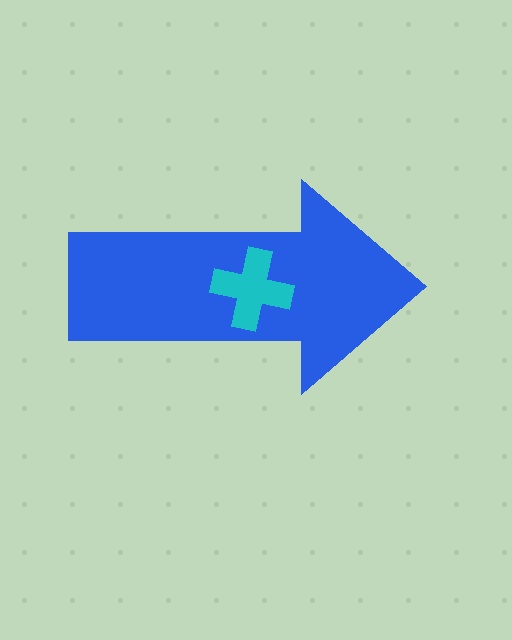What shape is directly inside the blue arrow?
The cyan cross.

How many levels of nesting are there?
2.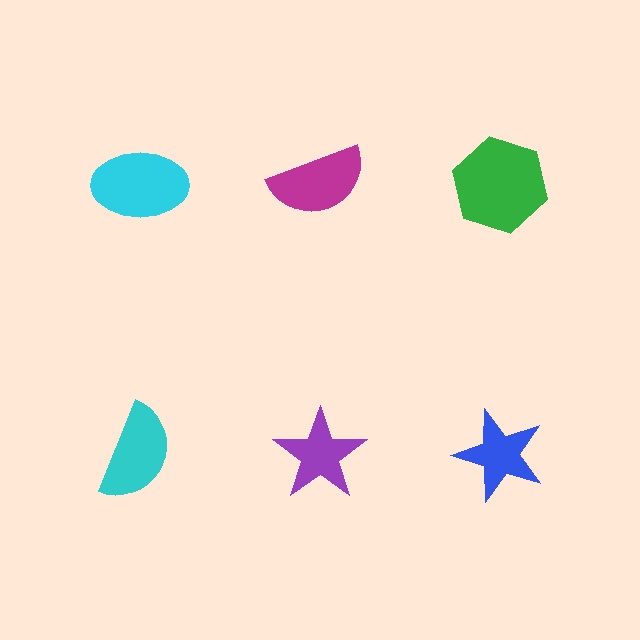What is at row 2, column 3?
A blue star.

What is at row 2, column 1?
A cyan semicircle.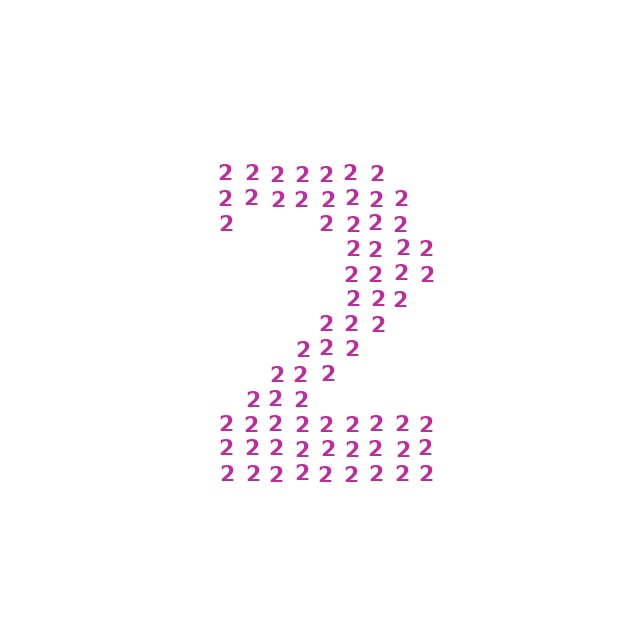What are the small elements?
The small elements are digit 2's.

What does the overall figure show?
The overall figure shows the digit 2.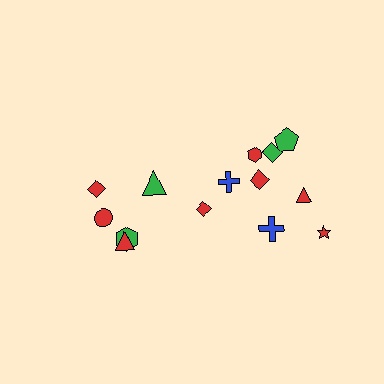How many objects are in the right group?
There are 8 objects.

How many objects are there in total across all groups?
There are 14 objects.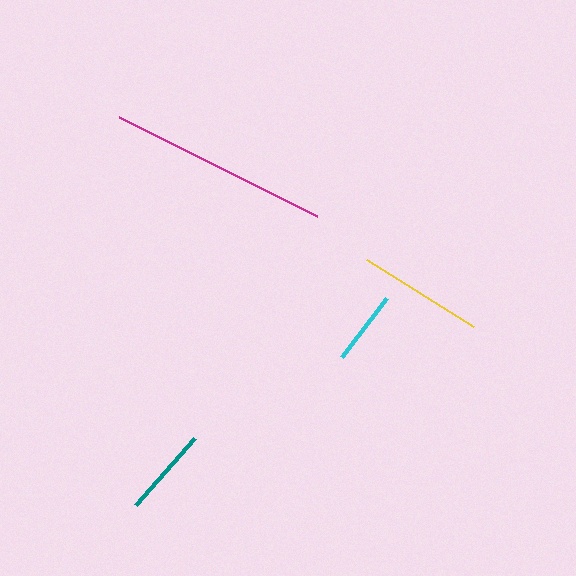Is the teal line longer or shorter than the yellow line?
The yellow line is longer than the teal line.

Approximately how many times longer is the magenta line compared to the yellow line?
The magenta line is approximately 1.8 times the length of the yellow line.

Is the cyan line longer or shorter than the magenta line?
The magenta line is longer than the cyan line.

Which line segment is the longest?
The magenta line is the longest at approximately 222 pixels.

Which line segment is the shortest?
The cyan line is the shortest at approximately 74 pixels.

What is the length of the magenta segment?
The magenta segment is approximately 222 pixels long.